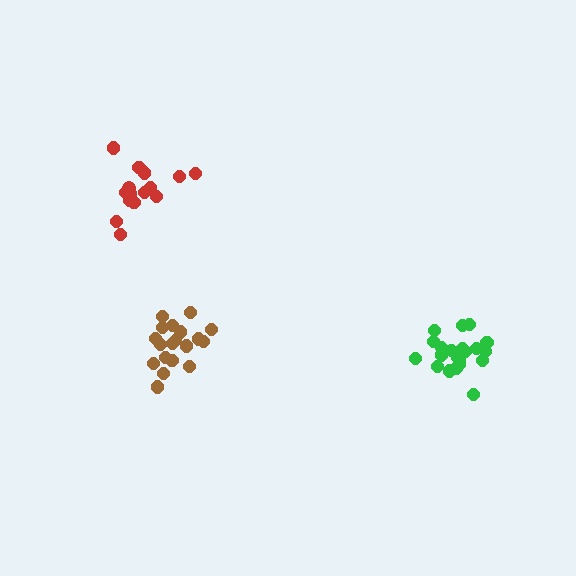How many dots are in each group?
Group 1: 15 dots, Group 2: 21 dots, Group 3: 19 dots (55 total).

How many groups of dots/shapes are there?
There are 3 groups.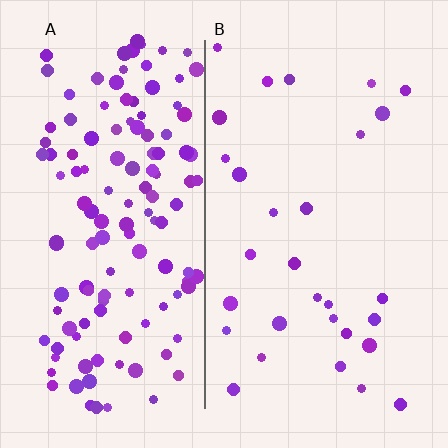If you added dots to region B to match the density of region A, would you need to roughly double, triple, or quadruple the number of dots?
Approximately quadruple.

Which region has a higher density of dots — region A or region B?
A (the left).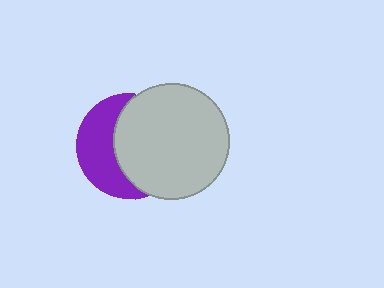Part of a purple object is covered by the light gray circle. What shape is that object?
It is a circle.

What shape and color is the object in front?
The object in front is a light gray circle.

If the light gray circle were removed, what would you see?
You would see the complete purple circle.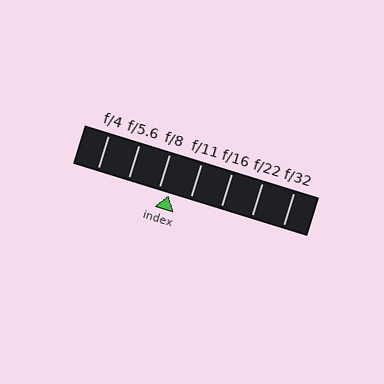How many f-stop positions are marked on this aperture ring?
There are 7 f-stop positions marked.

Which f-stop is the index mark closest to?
The index mark is closest to f/8.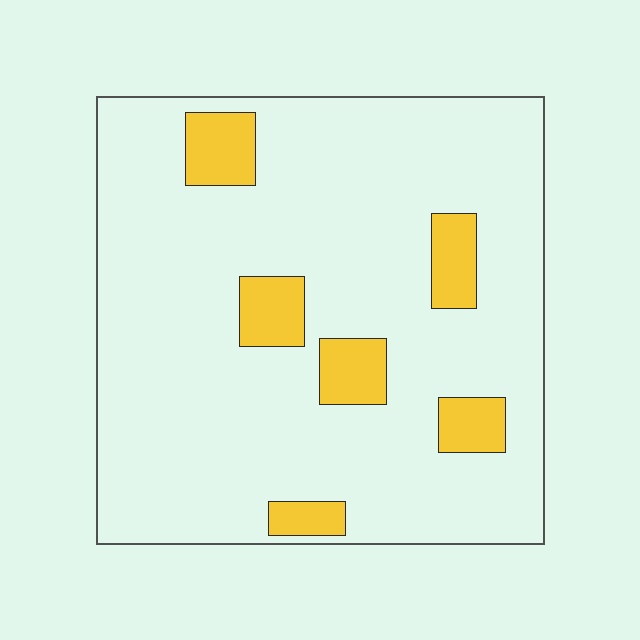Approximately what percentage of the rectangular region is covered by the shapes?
Approximately 15%.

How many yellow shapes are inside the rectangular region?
6.